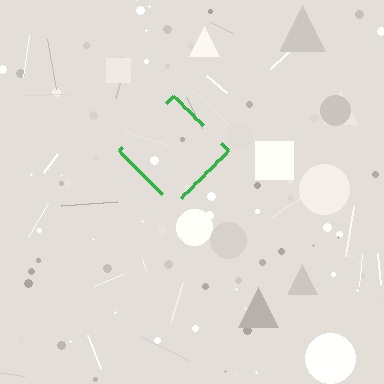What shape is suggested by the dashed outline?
The dashed outline suggests a diamond.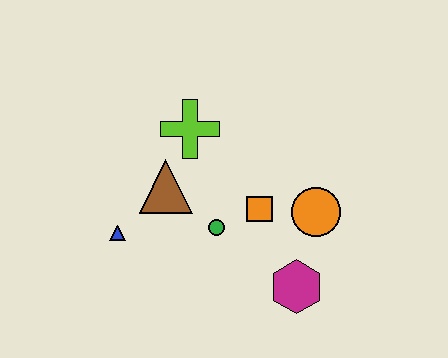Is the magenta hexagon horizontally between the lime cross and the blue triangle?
No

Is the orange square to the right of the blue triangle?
Yes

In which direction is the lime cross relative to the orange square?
The lime cross is above the orange square.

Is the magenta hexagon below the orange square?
Yes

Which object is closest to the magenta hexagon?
The orange circle is closest to the magenta hexagon.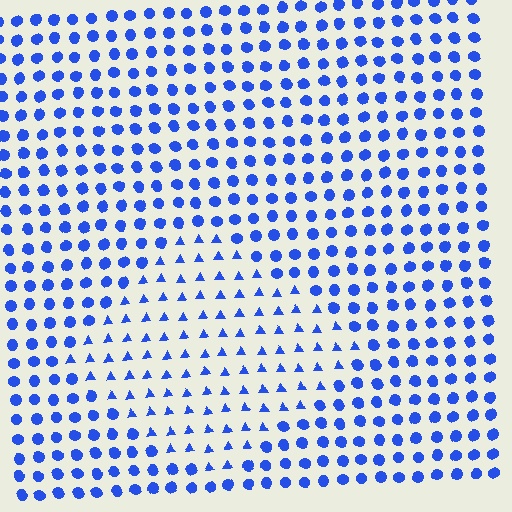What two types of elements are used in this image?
The image uses triangles inside the diamond region and circles outside it.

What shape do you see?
I see a diamond.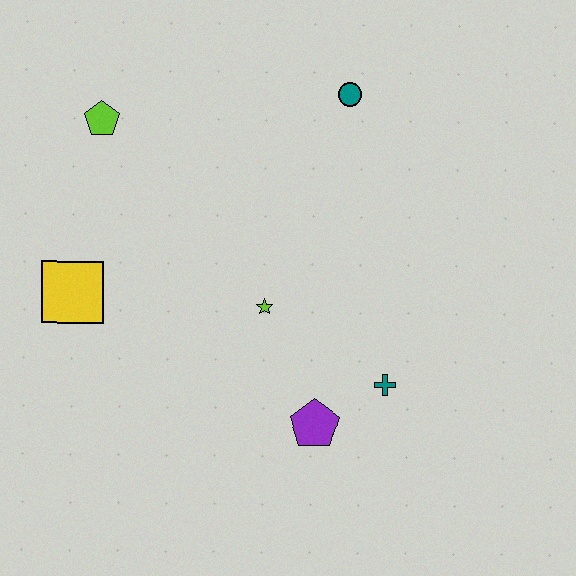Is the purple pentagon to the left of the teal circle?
Yes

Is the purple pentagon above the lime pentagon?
No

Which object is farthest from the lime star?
The lime pentagon is farthest from the lime star.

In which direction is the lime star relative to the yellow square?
The lime star is to the right of the yellow square.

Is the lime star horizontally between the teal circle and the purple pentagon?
No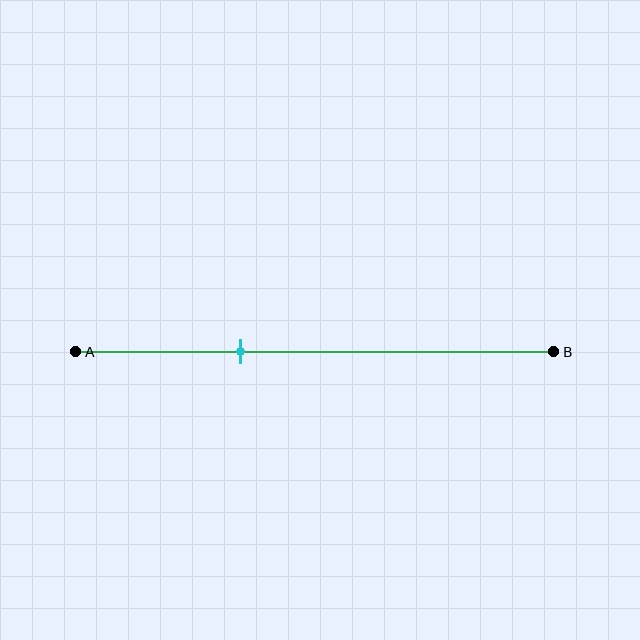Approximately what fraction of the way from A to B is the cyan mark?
The cyan mark is approximately 35% of the way from A to B.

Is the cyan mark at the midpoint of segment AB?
No, the mark is at about 35% from A, not at the 50% midpoint.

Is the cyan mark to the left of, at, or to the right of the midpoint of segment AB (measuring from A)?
The cyan mark is to the left of the midpoint of segment AB.